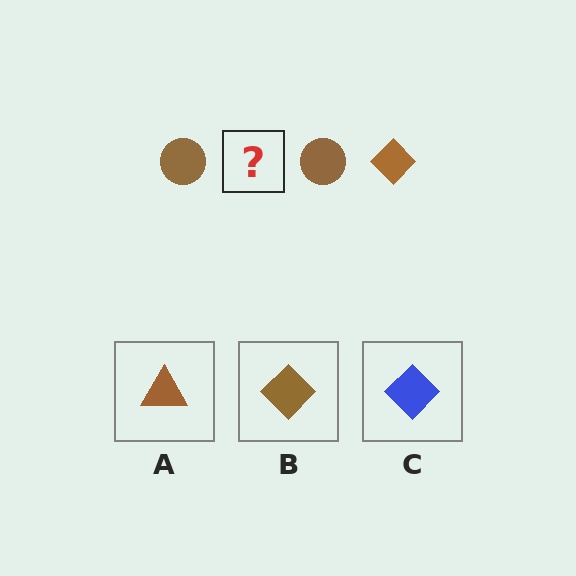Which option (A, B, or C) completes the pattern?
B.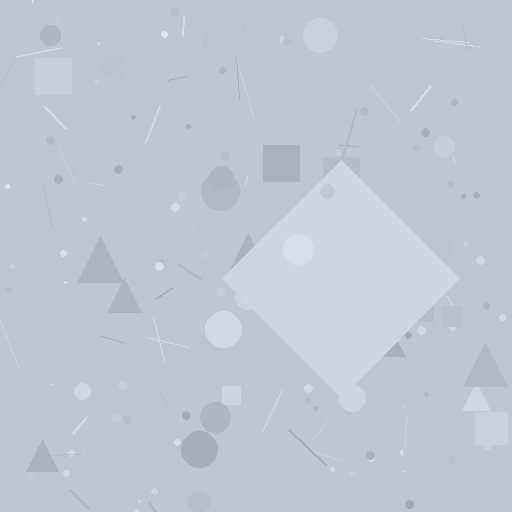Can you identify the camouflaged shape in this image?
The camouflaged shape is a diamond.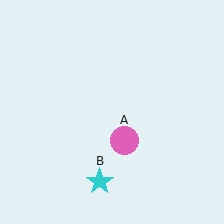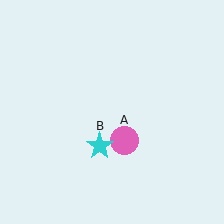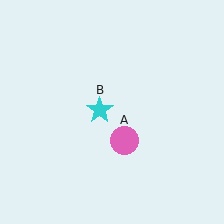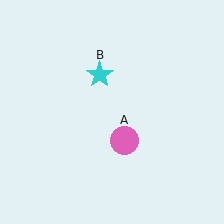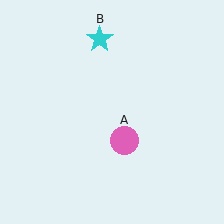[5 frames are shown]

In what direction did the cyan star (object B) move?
The cyan star (object B) moved up.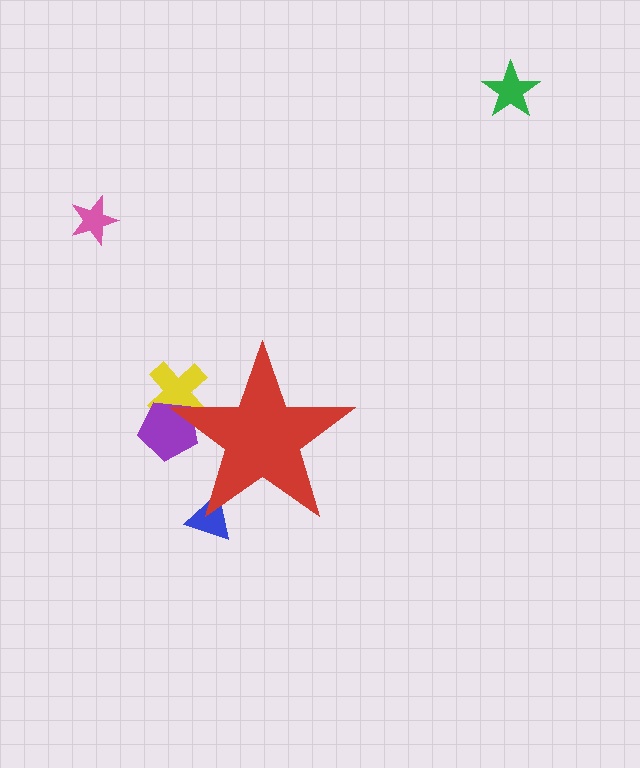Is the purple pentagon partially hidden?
Yes, the purple pentagon is partially hidden behind the red star.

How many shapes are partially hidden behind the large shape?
3 shapes are partially hidden.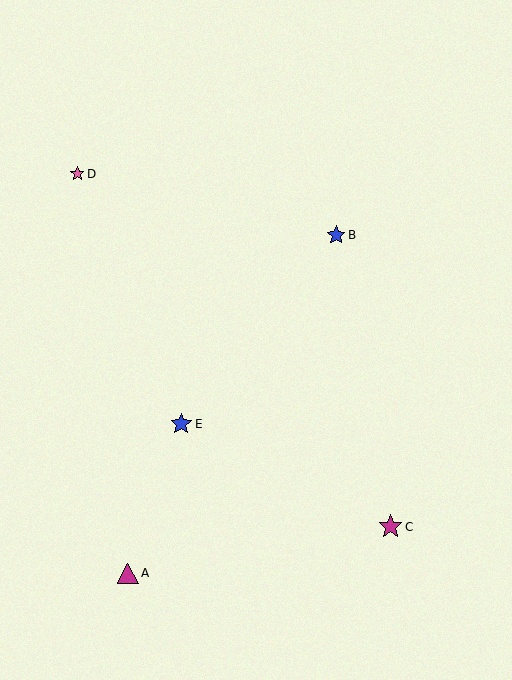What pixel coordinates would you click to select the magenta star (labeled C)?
Click at (390, 527) to select the magenta star C.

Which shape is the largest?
The magenta star (labeled C) is the largest.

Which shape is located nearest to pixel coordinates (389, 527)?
The magenta star (labeled C) at (390, 527) is nearest to that location.